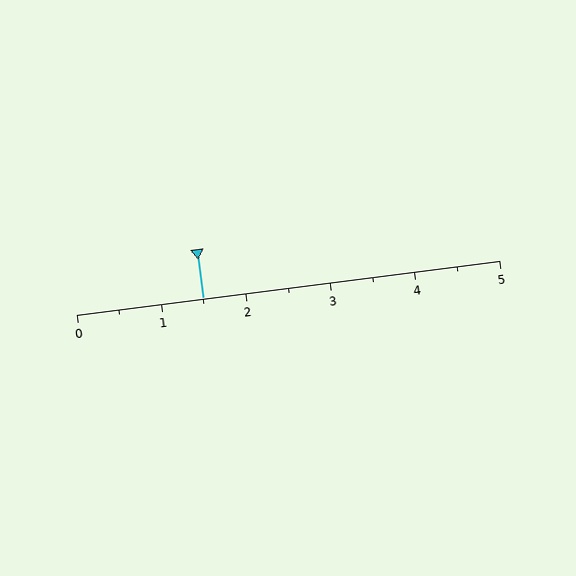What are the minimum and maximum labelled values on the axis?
The axis runs from 0 to 5.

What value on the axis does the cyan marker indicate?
The marker indicates approximately 1.5.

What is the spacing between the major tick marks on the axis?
The major ticks are spaced 1 apart.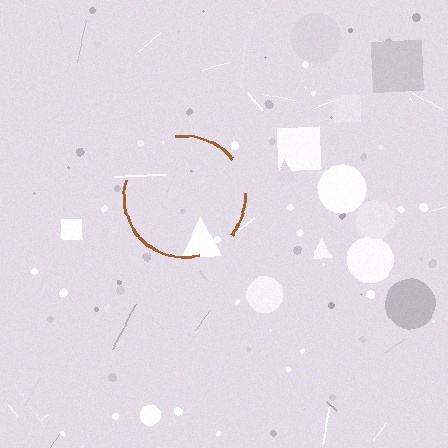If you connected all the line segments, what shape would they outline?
They would outline a circle.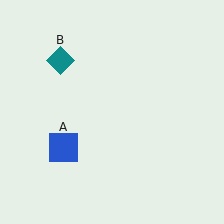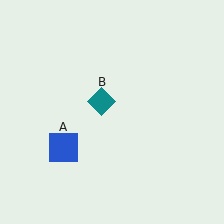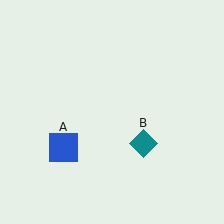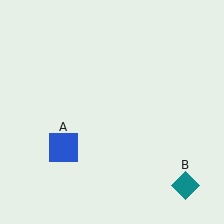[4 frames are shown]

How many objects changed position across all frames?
1 object changed position: teal diamond (object B).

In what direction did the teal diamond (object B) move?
The teal diamond (object B) moved down and to the right.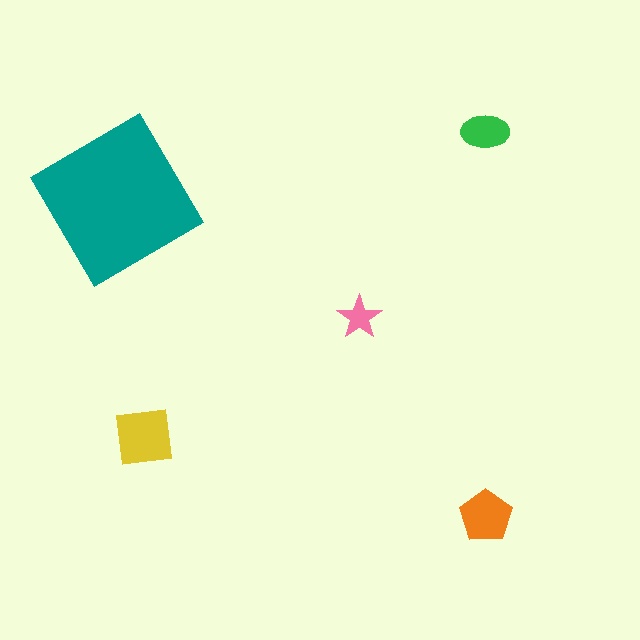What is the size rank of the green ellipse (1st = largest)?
4th.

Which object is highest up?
The green ellipse is topmost.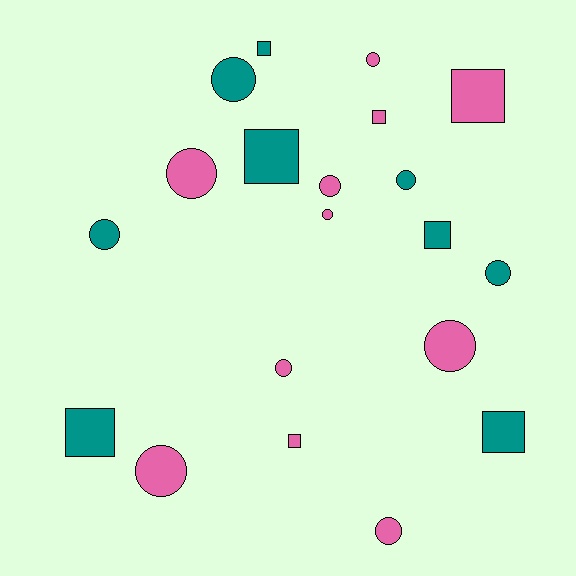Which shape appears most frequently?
Circle, with 12 objects.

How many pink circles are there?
There are 8 pink circles.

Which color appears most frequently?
Pink, with 11 objects.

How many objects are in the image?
There are 20 objects.